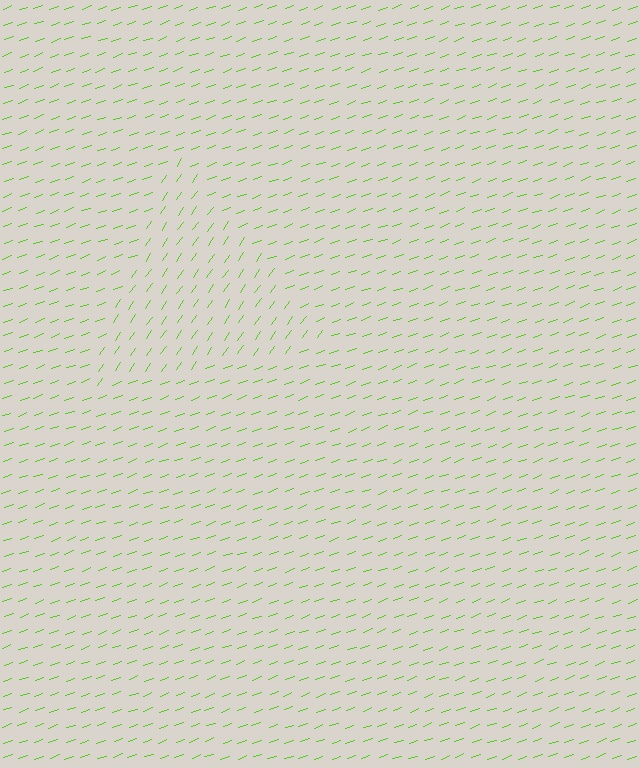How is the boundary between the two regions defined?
The boundary is defined purely by a change in line orientation (approximately 36 degrees difference). All lines are the same color and thickness.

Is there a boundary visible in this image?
Yes, there is a texture boundary formed by a change in line orientation.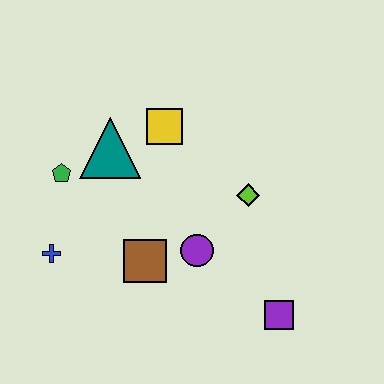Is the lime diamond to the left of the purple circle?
No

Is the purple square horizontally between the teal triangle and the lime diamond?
No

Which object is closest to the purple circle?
The brown square is closest to the purple circle.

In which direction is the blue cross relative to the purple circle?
The blue cross is to the left of the purple circle.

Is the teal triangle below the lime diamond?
No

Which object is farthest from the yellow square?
The purple square is farthest from the yellow square.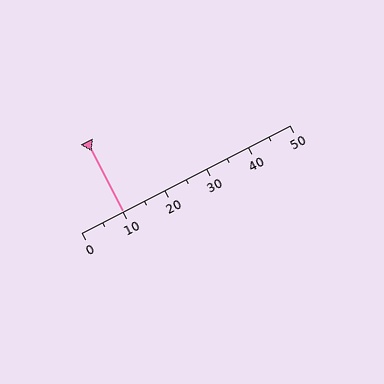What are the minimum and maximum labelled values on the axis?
The axis runs from 0 to 50.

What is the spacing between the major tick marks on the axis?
The major ticks are spaced 10 apart.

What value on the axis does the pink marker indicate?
The marker indicates approximately 10.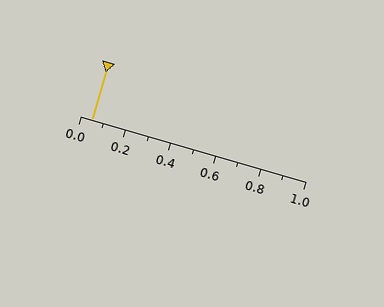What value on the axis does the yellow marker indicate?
The marker indicates approximately 0.05.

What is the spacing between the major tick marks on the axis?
The major ticks are spaced 0.2 apart.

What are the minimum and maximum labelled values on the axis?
The axis runs from 0.0 to 1.0.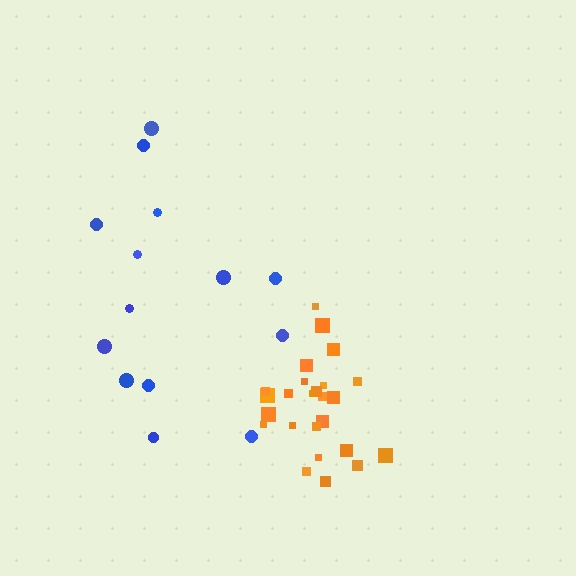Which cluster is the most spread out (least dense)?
Blue.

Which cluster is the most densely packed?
Orange.